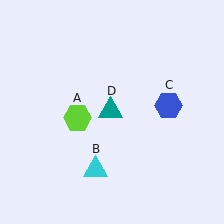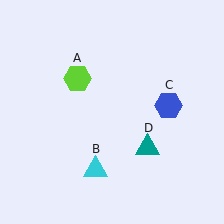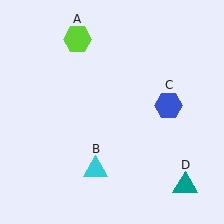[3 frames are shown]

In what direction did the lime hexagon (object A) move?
The lime hexagon (object A) moved up.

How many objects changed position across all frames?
2 objects changed position: lime hexagon (object A), teal triangle (object D).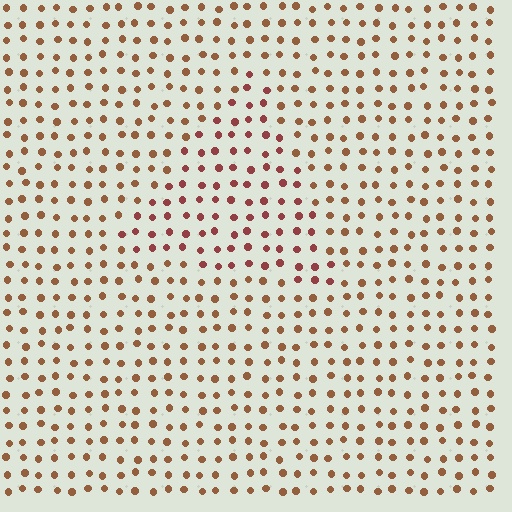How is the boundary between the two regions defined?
The boundary is defined purely by a slight shift in hue (about 26 degrees). Spacing, size, and orientation are identical on both sides.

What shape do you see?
I see a triangle.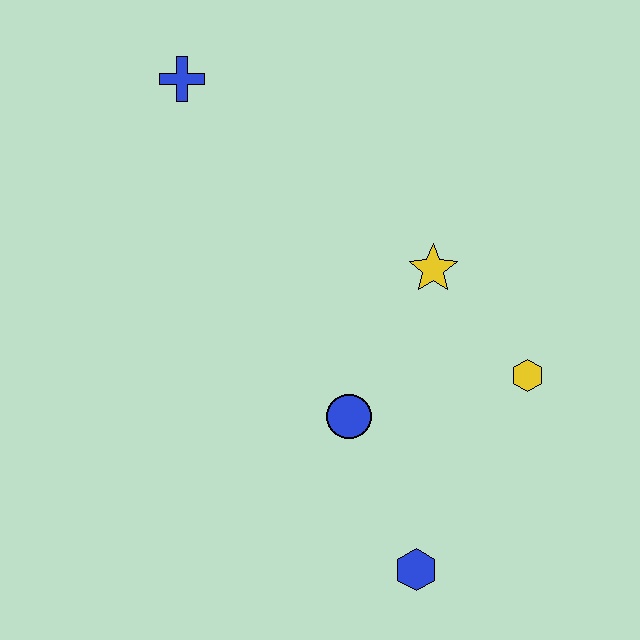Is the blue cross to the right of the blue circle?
No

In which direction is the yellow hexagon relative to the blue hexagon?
The yellow hexagon is above the blue hexagon.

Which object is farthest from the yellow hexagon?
The blue cross is farthest from the yellow hexagon.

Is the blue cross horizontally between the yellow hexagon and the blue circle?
No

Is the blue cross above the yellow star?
Yes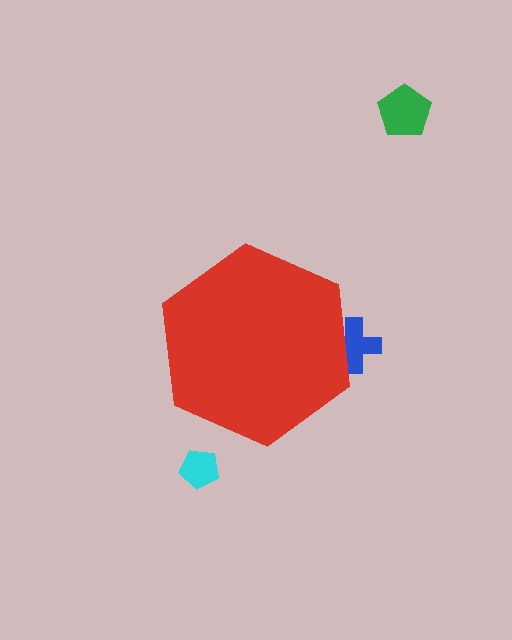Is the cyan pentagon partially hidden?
No, the cyan pentagon is fully visible.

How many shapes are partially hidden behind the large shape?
1 shape is partially hidden.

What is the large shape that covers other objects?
A red hexagon.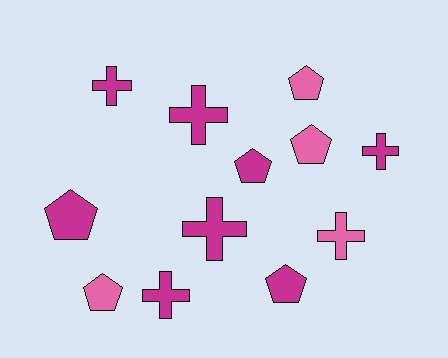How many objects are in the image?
There are 12 objects.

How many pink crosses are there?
There is 1 pink cross.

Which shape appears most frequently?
Pentagon, with 6 objects.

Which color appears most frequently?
Magenta, with 8 objects.